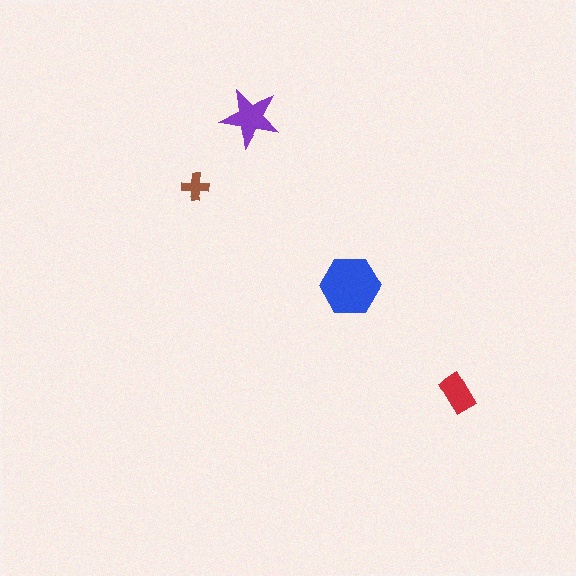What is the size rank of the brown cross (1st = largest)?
4th.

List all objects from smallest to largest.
The brown cross, the red rectangle, the purple star, the blue hexagon.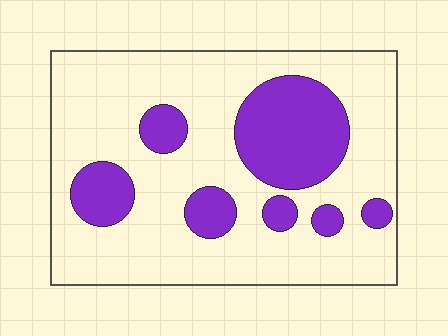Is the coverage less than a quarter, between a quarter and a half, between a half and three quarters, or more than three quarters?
Between a quarter and a half.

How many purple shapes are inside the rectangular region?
7.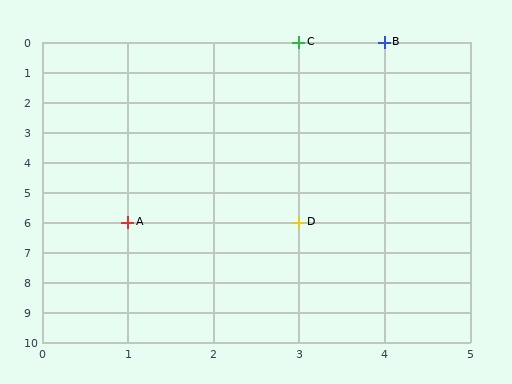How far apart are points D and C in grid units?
Points D and C are 6 rows apart.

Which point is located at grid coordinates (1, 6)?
Point A is at (1, 6).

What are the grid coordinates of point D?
Point D is at grid coordinates (3, 6).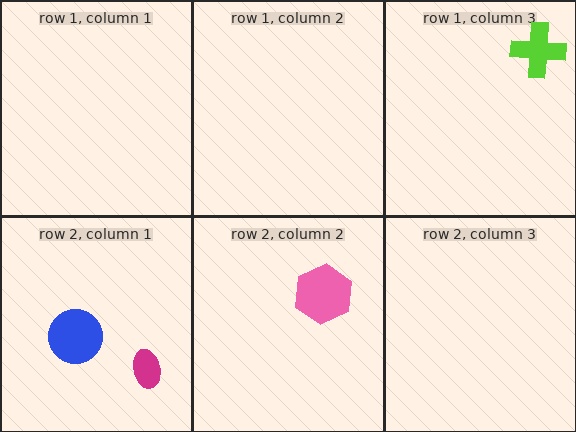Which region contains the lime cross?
The row 1, column 3 region.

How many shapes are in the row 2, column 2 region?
1.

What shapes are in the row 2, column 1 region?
The magenta ellipse, the blue circle.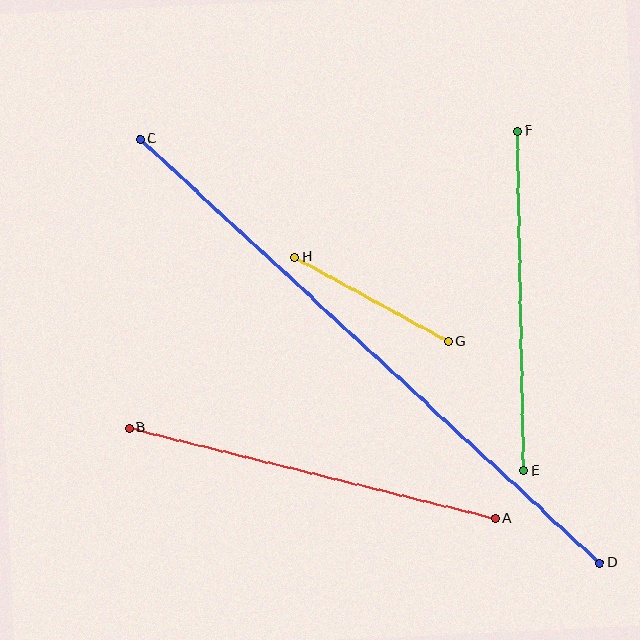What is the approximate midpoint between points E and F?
The midpoint is at approximately (521, 301) pixels.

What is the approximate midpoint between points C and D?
The midpoint is at approximately (370, 351) pixels.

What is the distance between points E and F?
The distance is approximately 340 pixels.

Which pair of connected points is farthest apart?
Points C and D are farthest apart.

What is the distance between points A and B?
The distance is approximately 377 pixels.